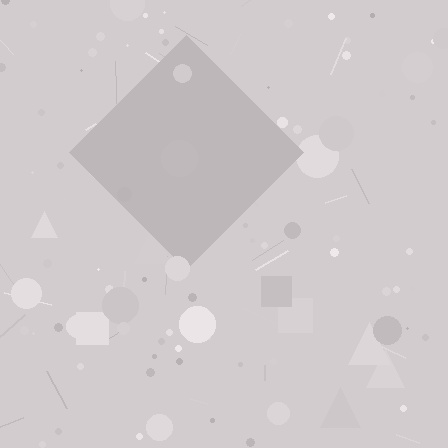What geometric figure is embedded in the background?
A diamond is embedded in the background.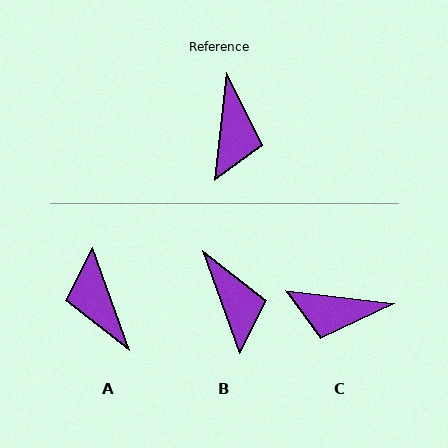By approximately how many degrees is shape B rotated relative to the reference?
Approximately 26 degrees counter-clockwise.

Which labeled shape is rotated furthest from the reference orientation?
A, about 154 degrees away.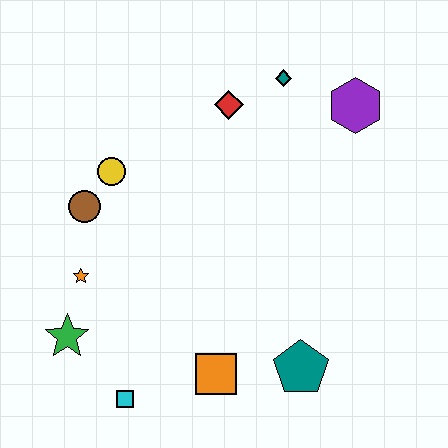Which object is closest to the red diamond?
The teal diamond is closest to the red diamond.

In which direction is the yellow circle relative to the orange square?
The yellow circle is above the orange square.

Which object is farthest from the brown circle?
The purple hexagon is farthest from the brown circle.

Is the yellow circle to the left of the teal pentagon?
Yes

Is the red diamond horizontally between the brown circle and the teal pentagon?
Yes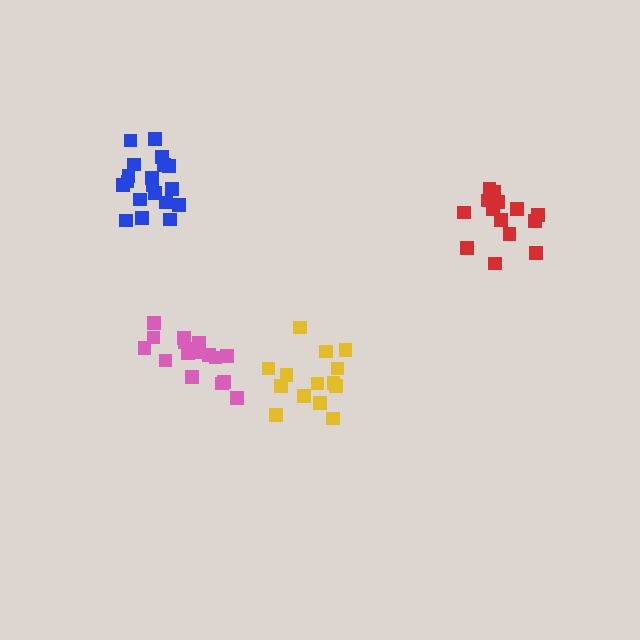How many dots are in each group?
Group 1: 17 dots, Group 2: 14 dots, Group 3: 14 dots, Group 4: 19 dots (64 total).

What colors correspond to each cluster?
The clusters are colored: pink, yellow, red, blue.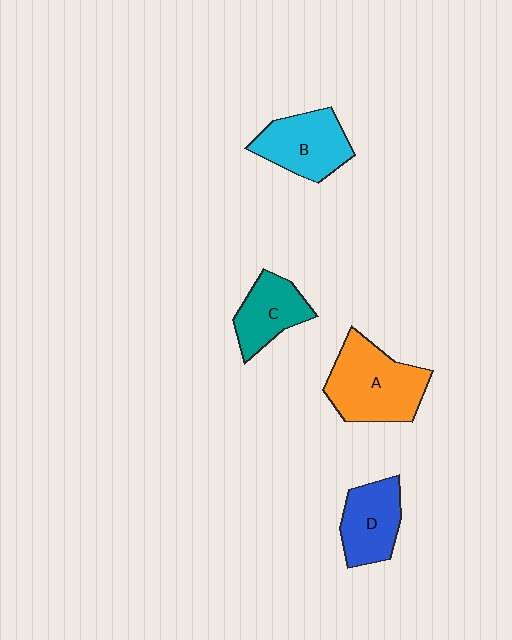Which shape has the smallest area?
Shape C (teal).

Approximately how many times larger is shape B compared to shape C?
Approximately 1.2 times.